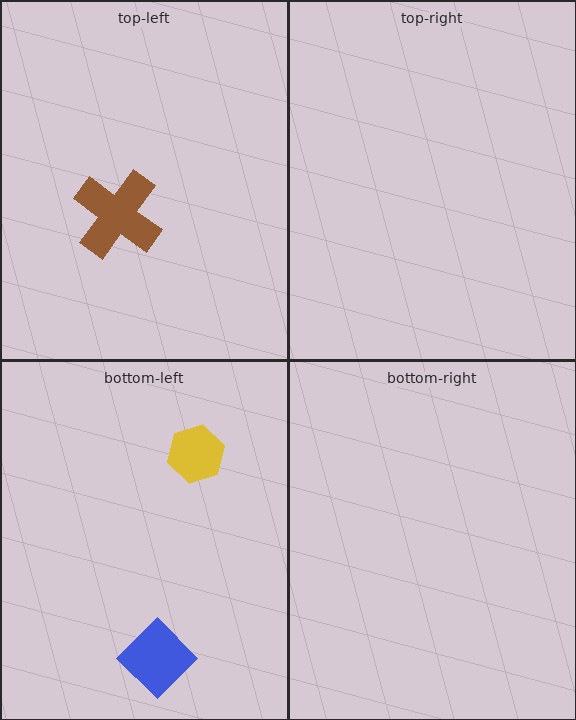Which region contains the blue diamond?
The bottom-left region.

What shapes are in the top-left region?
The brown cross.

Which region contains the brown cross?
The top-left region.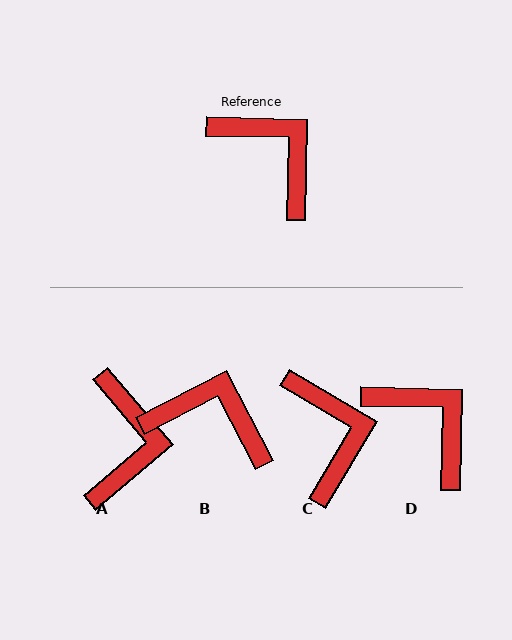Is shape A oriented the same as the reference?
No, it is off by about 48 degrees.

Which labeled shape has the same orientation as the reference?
D.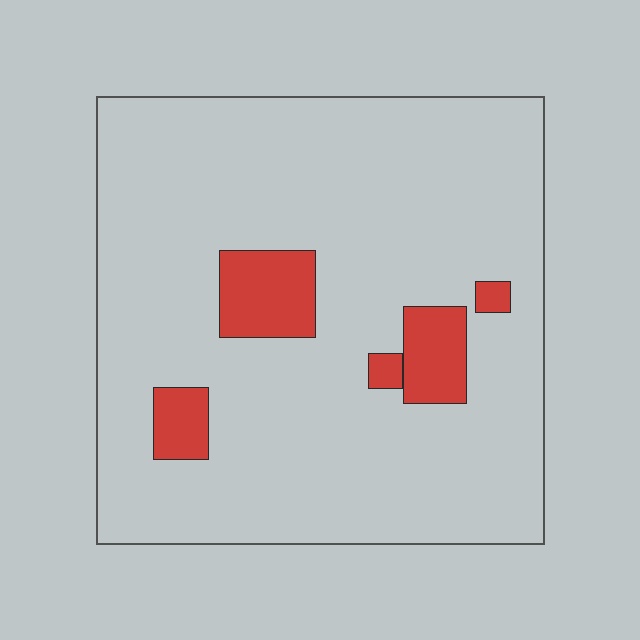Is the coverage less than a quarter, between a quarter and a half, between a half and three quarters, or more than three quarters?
Less than a quarter.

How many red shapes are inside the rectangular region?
5.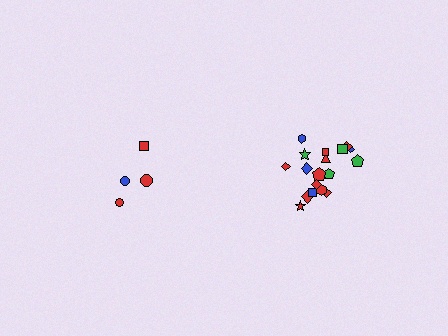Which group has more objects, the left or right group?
The right group.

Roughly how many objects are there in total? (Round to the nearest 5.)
Roughly 20 objects in total.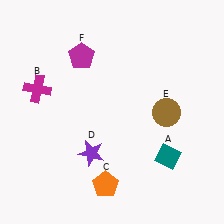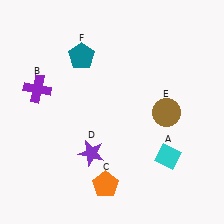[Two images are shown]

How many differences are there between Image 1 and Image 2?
There are 3 differences between the two images.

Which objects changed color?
A changed from teal to cyan. B changed from magenta to purple. F changed from magenta to teal.